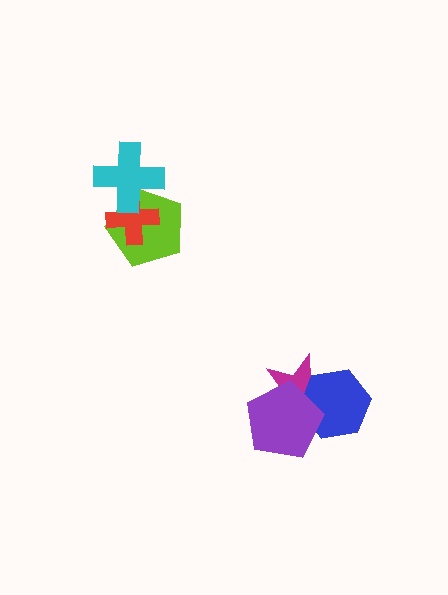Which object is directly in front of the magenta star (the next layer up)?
The blue hexagon is directly in front of the magenta star.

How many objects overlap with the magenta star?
2 objects overlap with the magenta star.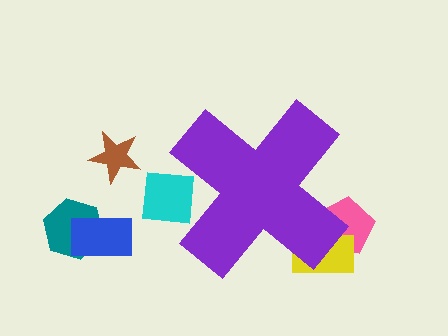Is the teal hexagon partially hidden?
No, the teal hexagon is fully visible.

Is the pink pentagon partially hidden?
Yes, the pink pentagon is partially hidden behind the purple cross.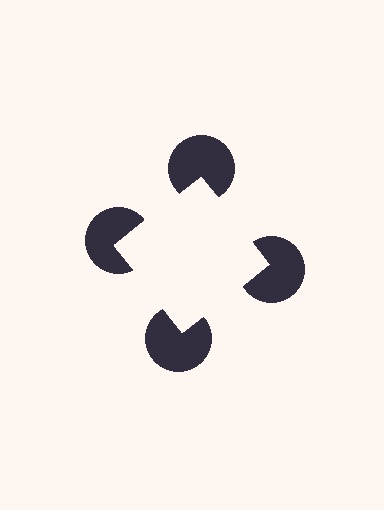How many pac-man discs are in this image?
There are 4 — one at each vertex of the illusory square.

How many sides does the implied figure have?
4 sides.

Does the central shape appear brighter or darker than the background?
It typically appears slightly brighter than the background, even though no actual brightness change is drawn.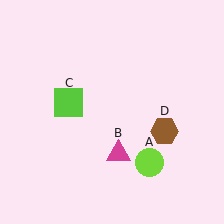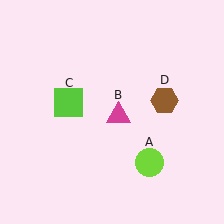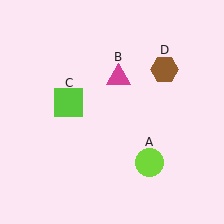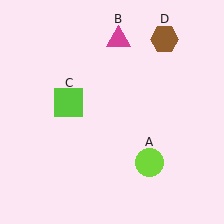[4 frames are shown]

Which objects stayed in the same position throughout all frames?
Lime circle (object A) and lime square (object C) remained stationary.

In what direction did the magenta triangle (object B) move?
The magenta triangle (object B) moved up.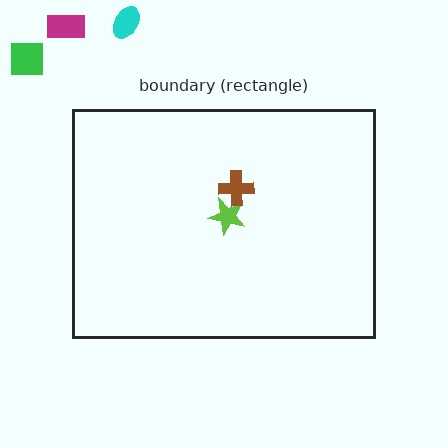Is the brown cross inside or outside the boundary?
Inside.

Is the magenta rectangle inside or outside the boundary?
Outside.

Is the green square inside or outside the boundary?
Outside.